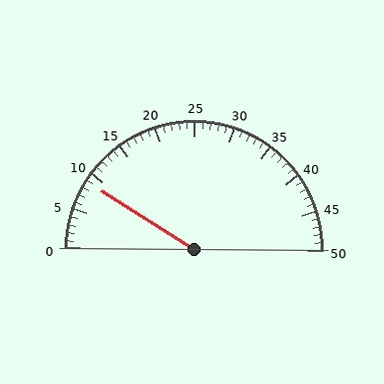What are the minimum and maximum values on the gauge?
The gauge ranges from 0 to 50.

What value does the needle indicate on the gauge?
The needle indicates approximately 9.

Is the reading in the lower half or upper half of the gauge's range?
The reading is in the lower half of the range (0 to 50).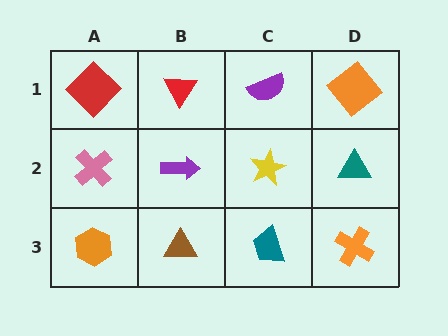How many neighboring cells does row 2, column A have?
3.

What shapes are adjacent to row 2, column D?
An orange diamond (row 1, column D), an orange cross (row 3, column D), a yellow star (row 2, column C).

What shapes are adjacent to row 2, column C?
A purple semicircle (row 1, column C), a teal trapezoid (row 3, column C), a purple arrow (row 2, column B), a teal triangle (row 2, column D).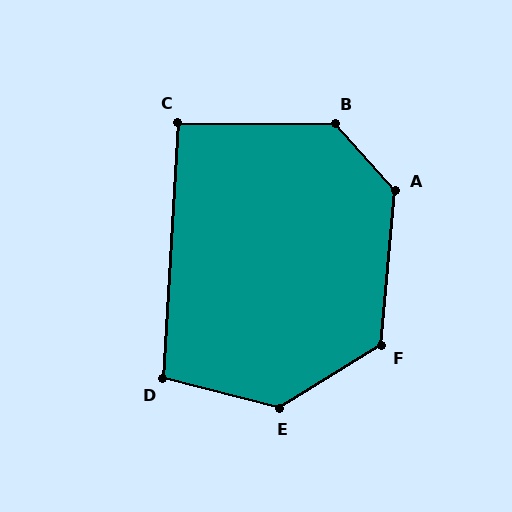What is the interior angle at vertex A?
Approximately 133 degrees (obtuse).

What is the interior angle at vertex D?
Approximately 101 degrees (obtuse).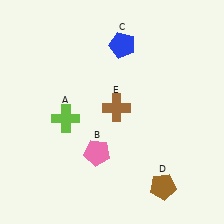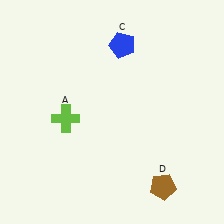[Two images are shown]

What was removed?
The brown cross (E), the pink pentagon (B) were removed in Image 2.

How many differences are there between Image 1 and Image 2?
There are 2 differences between the two images.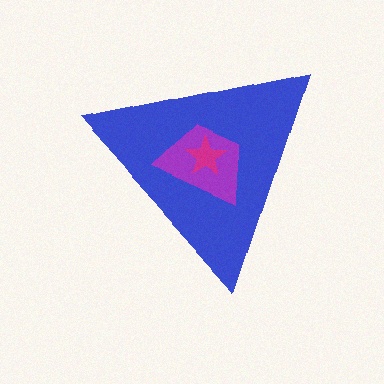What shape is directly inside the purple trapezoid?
The magenta star.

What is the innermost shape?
The magenta star.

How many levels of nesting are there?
3.